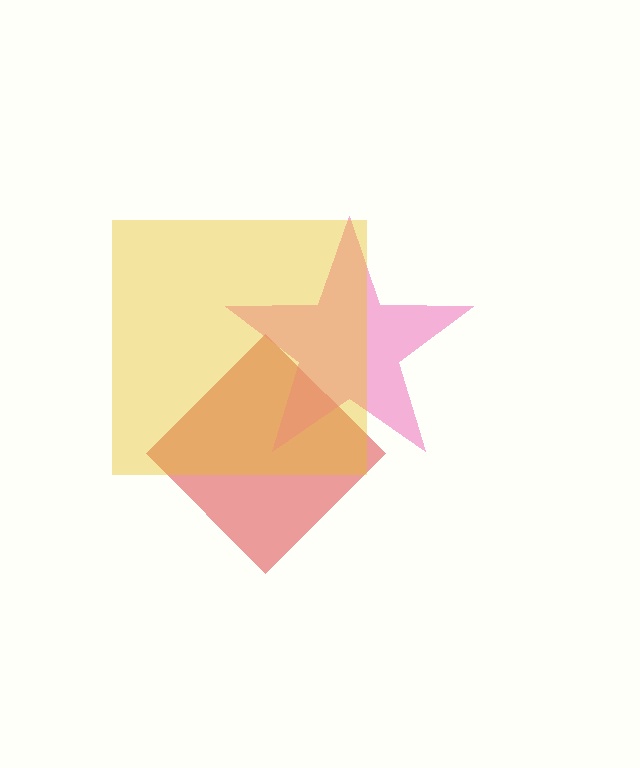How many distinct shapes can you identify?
There are 3 distinct shapes: a red diamond, a pink star, a yellow square.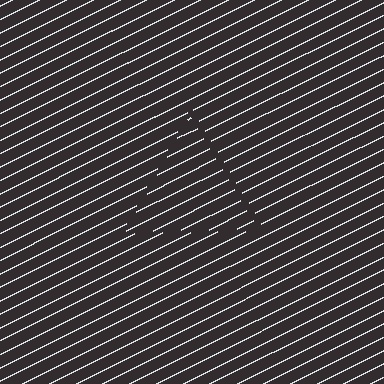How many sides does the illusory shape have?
3 sides — the line-ends trace a triangle.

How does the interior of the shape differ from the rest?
The interior of the shape contains the same grating, shifted by half a period — the contour is defined by the phase discontinuity where line-ends from the inner and outer gratings abut.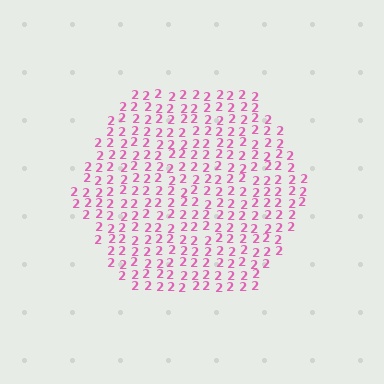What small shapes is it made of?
It is made of small digit 2's.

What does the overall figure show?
The overall figure shows a hexagon.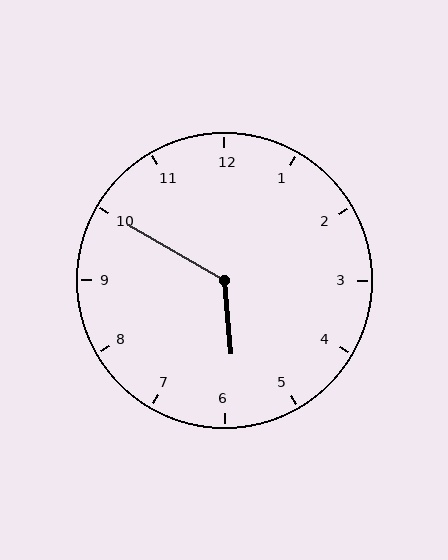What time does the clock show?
5:50.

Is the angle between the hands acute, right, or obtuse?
It is obtuse.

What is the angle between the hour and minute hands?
Approximately 125 degrees.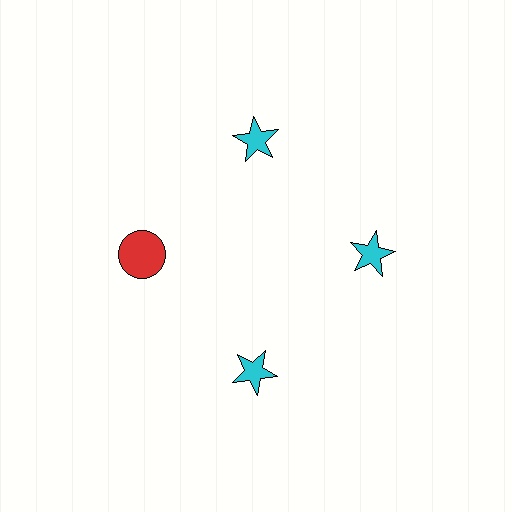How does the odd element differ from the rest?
It differs in both color (red instead of cyan) and shape (circle instead of star).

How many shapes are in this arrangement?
There are 4 shapes arranged in a ring pattern.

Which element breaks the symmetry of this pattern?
The red circle at roughly the 9 o'clock position breaks the symmetry. All other shapes are cyan stars.